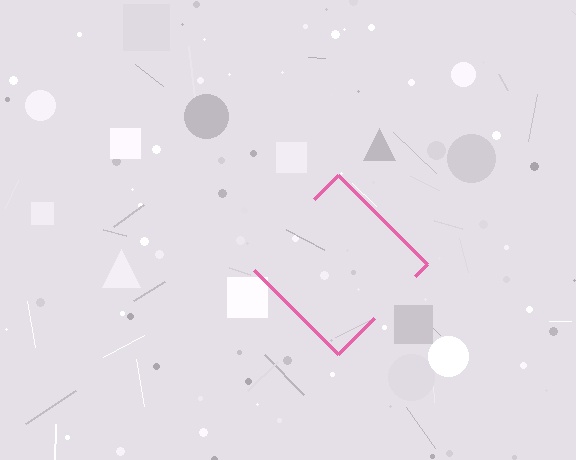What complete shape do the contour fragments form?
The contour fragments form a diamond.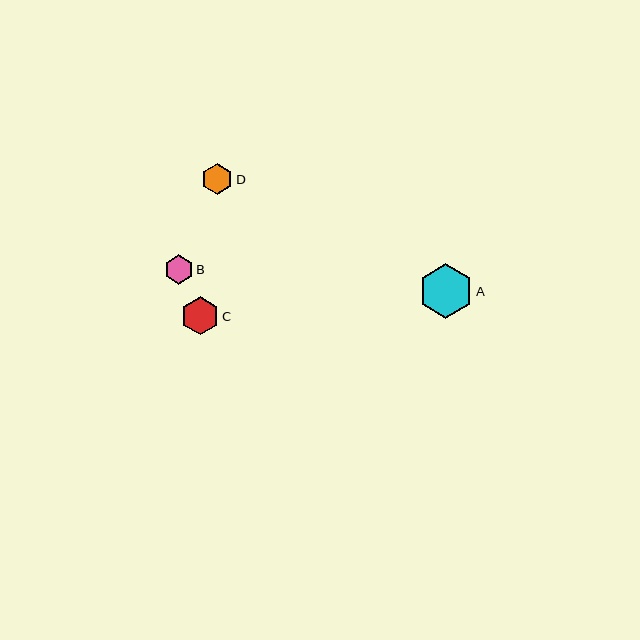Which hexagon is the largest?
Hexagon A is the largest with a size of approximately 54 pixels.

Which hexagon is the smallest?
Hexagon B is the smallest with a size of approximately 29 pixels.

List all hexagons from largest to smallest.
From largest to smallest: A, C, D, B.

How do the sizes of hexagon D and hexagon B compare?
Hexagon D and hexagon B are approximately the same size.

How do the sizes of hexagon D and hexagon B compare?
Hexagon D and hexagon B are approximately the same size.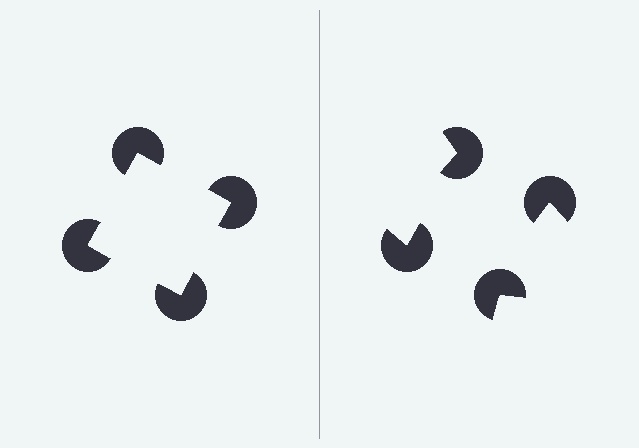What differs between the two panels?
The pac-man discs are positioned identically on both sides; only the wedge orientations differ. On the left they align to a square; on the right they are misaligned.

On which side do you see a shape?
An illusory square appears on the left side. On the right side the wedge cuts are rotated, so no coherent shape forms.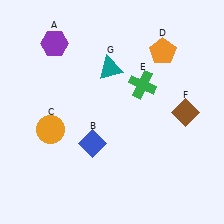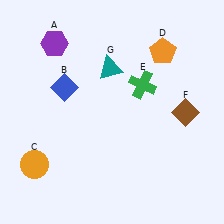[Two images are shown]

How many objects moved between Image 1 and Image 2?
2 objects moved between the two images.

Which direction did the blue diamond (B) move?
The blue diamond (B) moved up.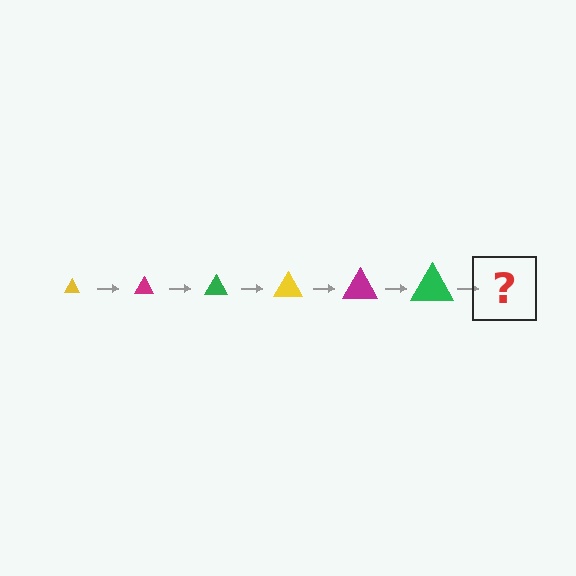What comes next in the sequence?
The next element should be a yellow triangle, larger than the previous one.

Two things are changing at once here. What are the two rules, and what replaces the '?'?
The two rules are that the triangle grows larger each step and the color cycles through yellow, magenta, and green. The '?' should be a yellow triangle, larger than the previous one.